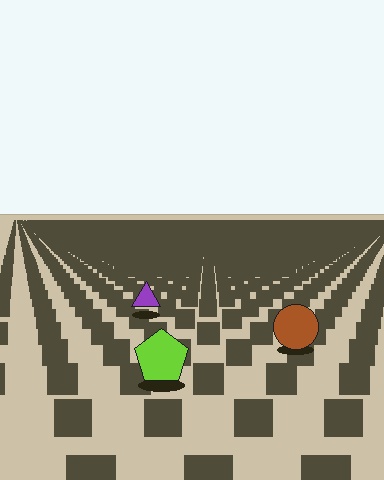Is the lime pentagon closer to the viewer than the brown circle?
Yes. The lime pentagon is closer — you can tell from the texture gradient: the ground texture is coarser near it.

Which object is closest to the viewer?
The lime pentagon is closest. The texture marks near it are larger and more spread out.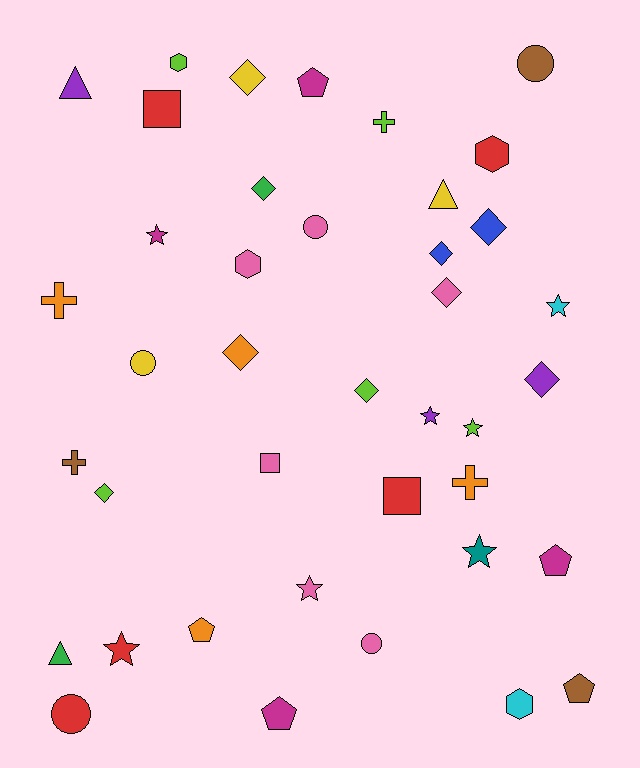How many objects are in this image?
There are 40 objects.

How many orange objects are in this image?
There are 4 orange objects.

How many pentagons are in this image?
There are 5 pentagons.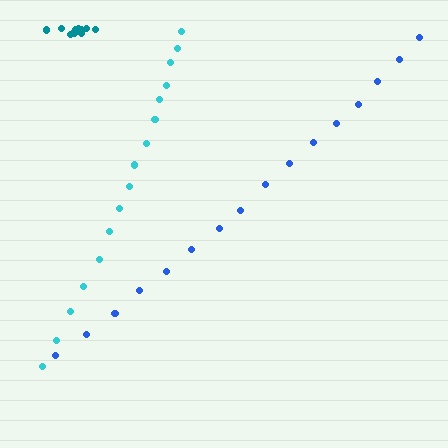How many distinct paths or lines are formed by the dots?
There are 3 distinct paths.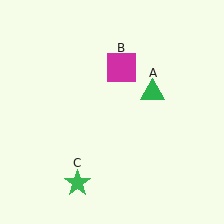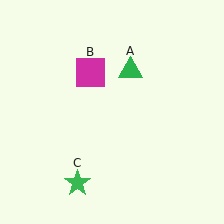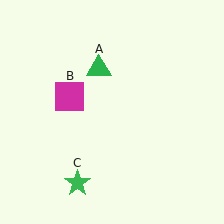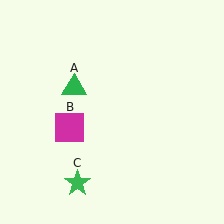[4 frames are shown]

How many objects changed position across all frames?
2 objects changed position: green triangle (object A), magenta square (object B).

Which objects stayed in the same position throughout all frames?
Green star (object C) remained stationary.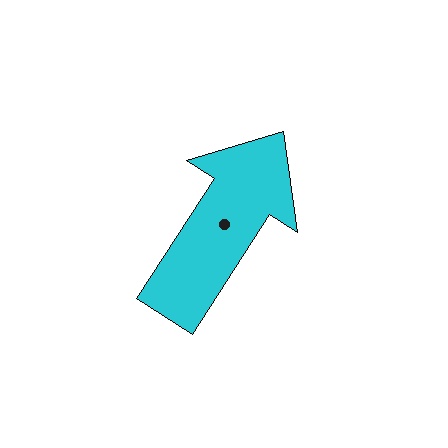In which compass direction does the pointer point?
Northeast.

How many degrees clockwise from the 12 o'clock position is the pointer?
Approximately 33 degrees.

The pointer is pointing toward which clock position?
Roughly 1 o'clock.